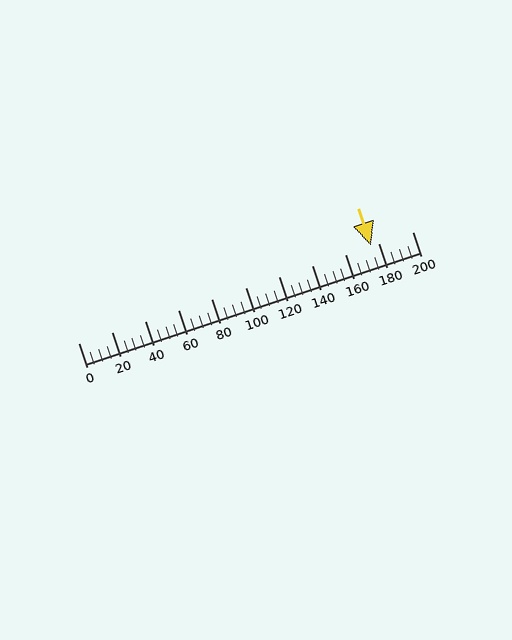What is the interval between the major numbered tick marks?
The major tick marks are spaced 20 units apart.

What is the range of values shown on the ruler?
The ruler shows values from 0 to 200.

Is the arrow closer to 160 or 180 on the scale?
The arrow is closer to 180.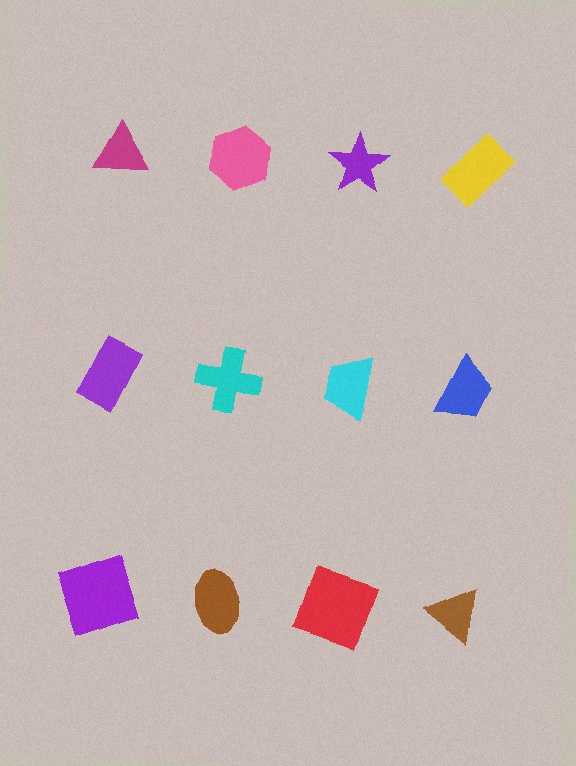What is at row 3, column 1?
A purple square.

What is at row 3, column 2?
A brown ellipse.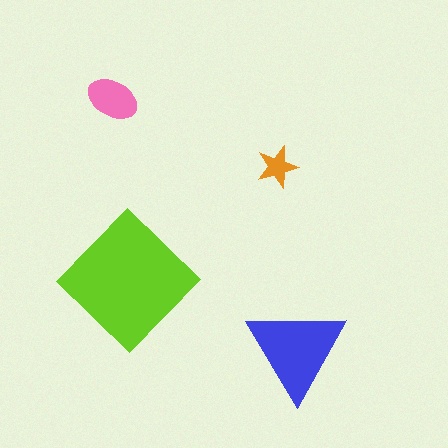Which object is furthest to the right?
The blue triangle is rightmost.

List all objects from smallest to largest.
The orange star, the pink ellipse, the blue triangle, the lime diamond.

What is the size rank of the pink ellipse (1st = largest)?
3rd.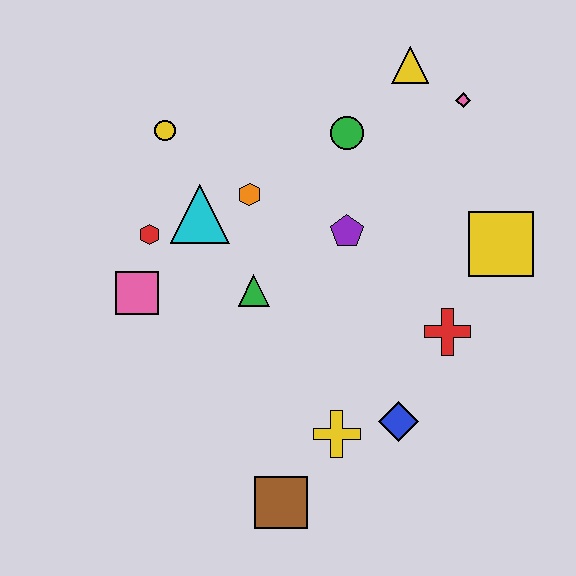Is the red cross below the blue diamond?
No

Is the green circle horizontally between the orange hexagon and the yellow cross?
No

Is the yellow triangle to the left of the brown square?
No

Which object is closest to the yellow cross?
The blue diamond is closest to the yellow cross.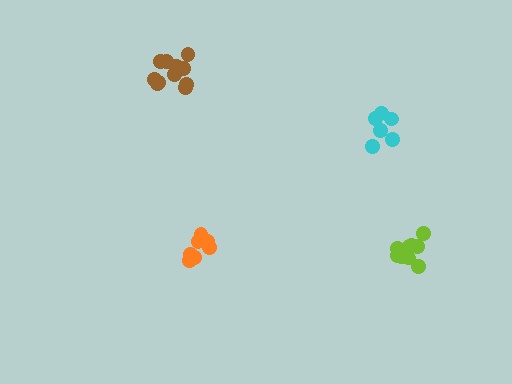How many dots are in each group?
Group 1: 7 dots, Group 2: 6 dots, Group 3: 10 dots, Group 4: 11 dots (34 total).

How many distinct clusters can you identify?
There are 4 distinct clusters.